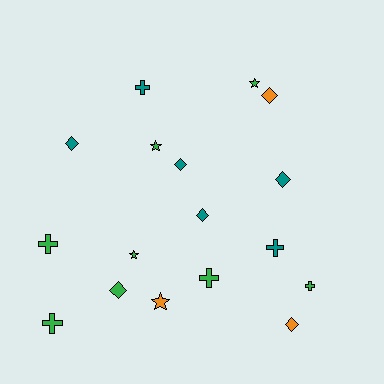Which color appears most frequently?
Green, with 8 objects.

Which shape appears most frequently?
Diamond, with 7 objects.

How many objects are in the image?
There are 17 objects.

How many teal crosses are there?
There are 2 teal crosses.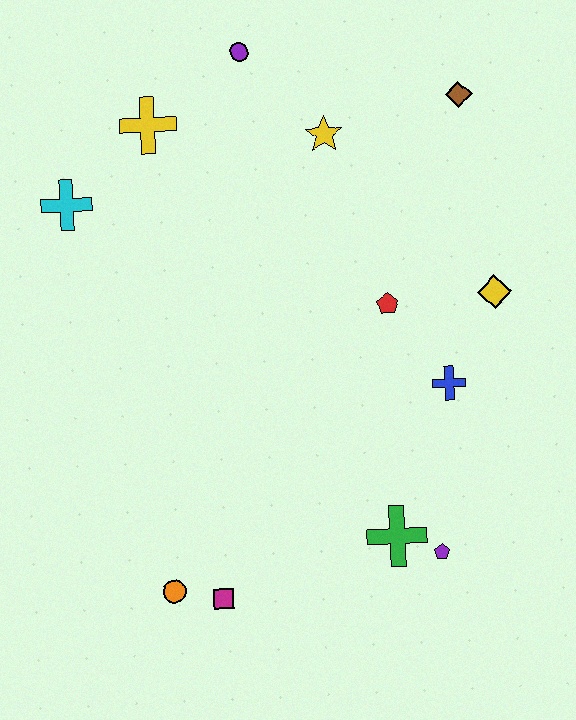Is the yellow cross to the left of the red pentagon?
Yes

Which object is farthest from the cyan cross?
The purple pentagon is farthest from the cyan cross.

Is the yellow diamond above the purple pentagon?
Yes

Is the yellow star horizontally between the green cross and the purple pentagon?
No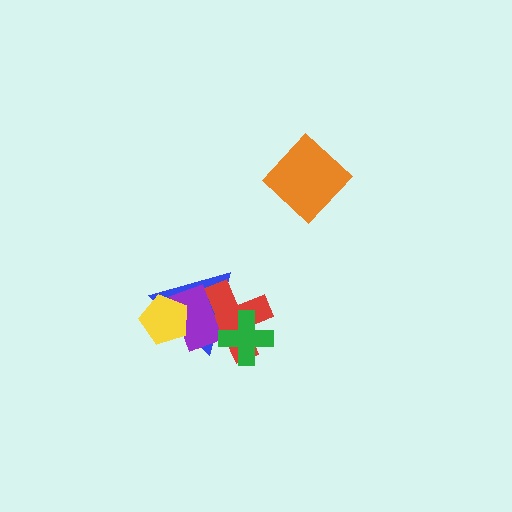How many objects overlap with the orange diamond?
0 objects overlap with the orange diamond.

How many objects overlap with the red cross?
3 objects overlap with the red cross.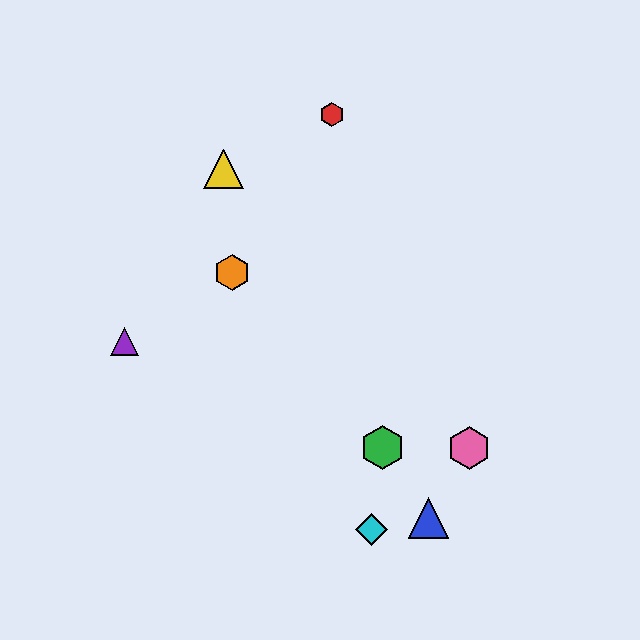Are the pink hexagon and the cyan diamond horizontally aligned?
No, the pink hexagon is at y≈448 and the cyan diamond is at y≈529.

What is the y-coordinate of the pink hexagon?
The pink hexagon is at y≈448.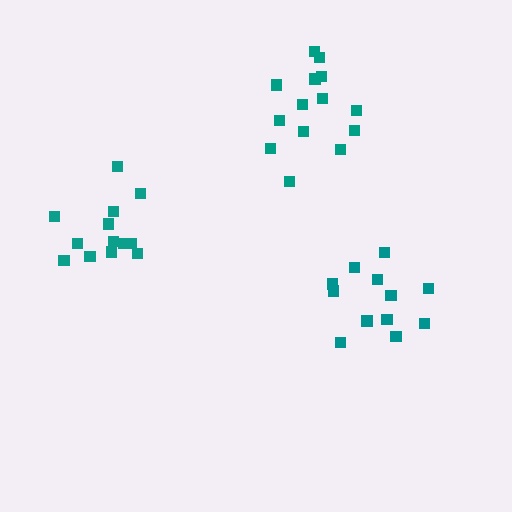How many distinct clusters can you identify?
There are 3 distinct clusters.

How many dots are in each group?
Group 1: 14 dots, Group 2: 13 dots, Group 3: 12 dots (39 total).